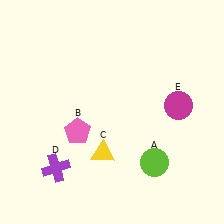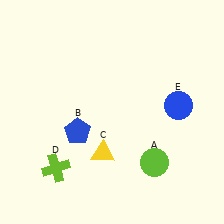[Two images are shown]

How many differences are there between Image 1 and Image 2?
There are 3 differences between the two images.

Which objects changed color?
B changed from pink to blue. D changed from purple to lime. E changed from magenta to blue.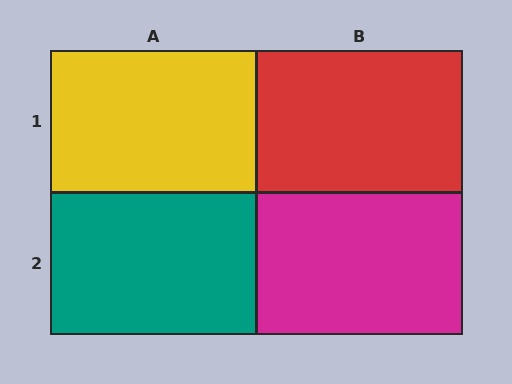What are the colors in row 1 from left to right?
Yellow, red.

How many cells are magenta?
1 cell is magenta.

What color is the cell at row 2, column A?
Teal.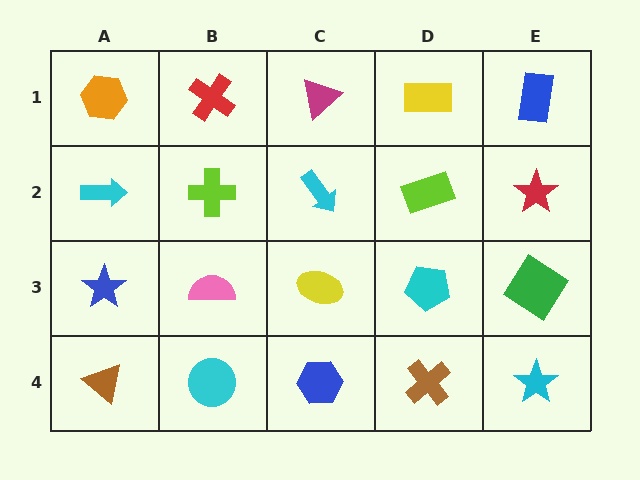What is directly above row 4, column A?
A blue star.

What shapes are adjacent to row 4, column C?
A yellow ellipse (row 3, column C), a cyan circle (row 4, column B), a brown cross (row 4, column D).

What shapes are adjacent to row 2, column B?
A red cross (row 1, column B), a pink semicircle (row 3, column B), a cyan arrow (row 2, column A), a cyan arrow (row 2, column C).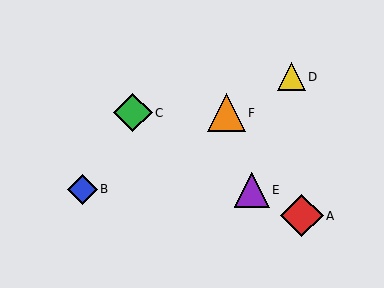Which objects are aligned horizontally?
Objects C, F are aligned horizontally.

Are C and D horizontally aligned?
No, C is at y≈113 and D is at y≈77.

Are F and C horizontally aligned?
Yes, both are at y≈113.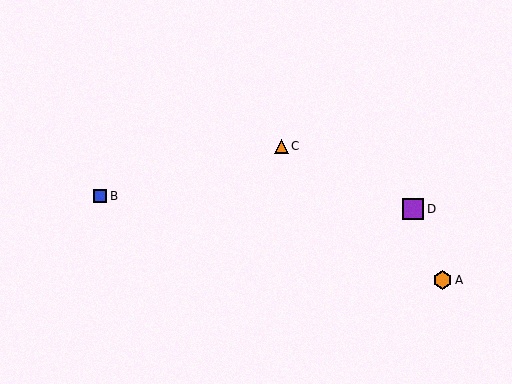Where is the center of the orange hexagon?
The center of the orange hexagon is at (443, 280).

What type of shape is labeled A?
Shape A is an orange hexagon.